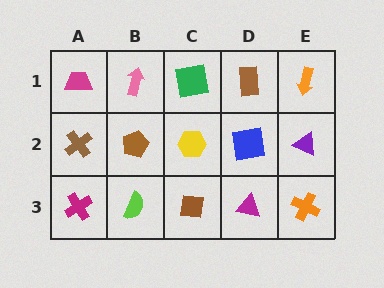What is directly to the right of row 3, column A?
A lime semicircle.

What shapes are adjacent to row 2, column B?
A pink arrow (row 1, column B), a lime semicircle (row 3, column B), a brown cross (row 2, column A), a yellow hexagon (row 2, column C).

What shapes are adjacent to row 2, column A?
A magenta trapezoid (row 1, column A), a magenta cross (row 3, column A), a brown pentagon (row 2, column B).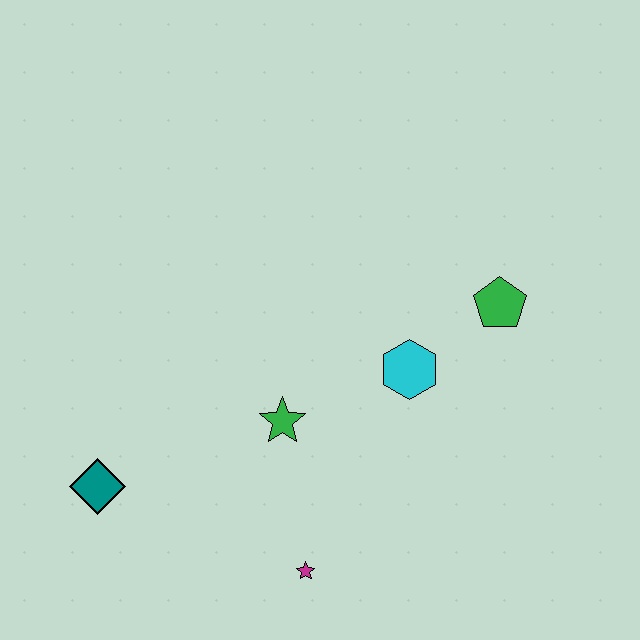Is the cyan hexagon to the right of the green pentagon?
No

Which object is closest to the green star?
The cyan hexagon is closest to the green star.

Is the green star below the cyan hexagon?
Yes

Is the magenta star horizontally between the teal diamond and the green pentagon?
Yes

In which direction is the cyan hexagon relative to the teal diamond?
The cyan hexagon is to the right of the teal diamond.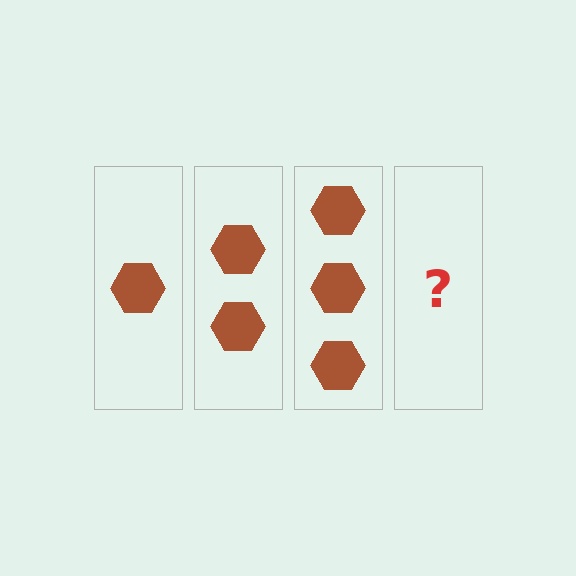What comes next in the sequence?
The next element should be 4 hexagons.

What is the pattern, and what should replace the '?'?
The pattern is that each step adds one more hexagon. The '?' should be 4 hexagons.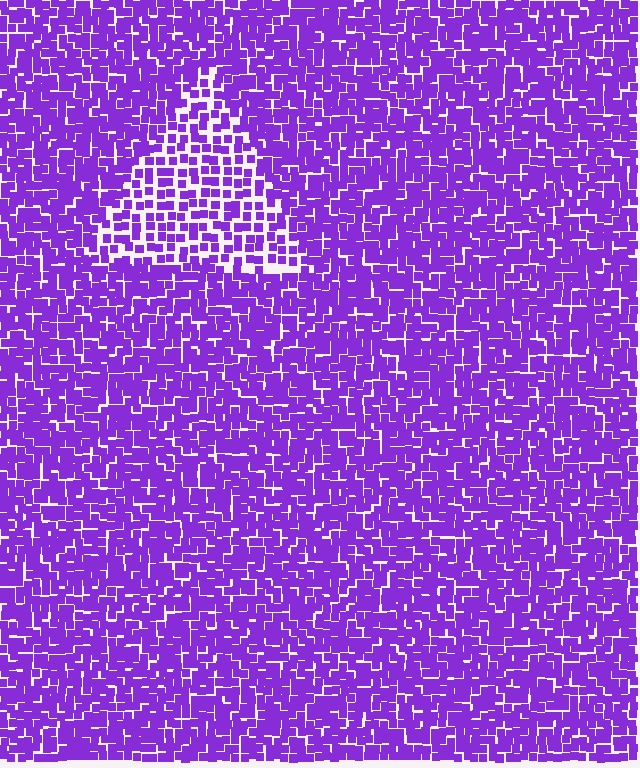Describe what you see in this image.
The image contains small purple elements arranged at two different densities. A triangle-shaped region is visible where the elements are less densely packed than the surrounding area.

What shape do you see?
I see a triangle.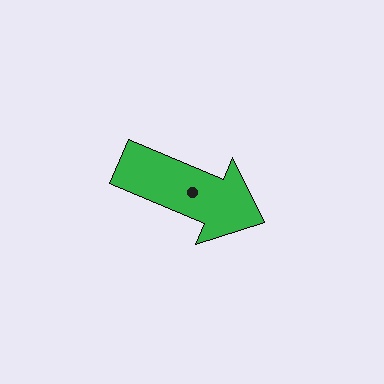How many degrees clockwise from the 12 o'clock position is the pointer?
Approximately 113 degrees.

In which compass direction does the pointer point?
Southeast.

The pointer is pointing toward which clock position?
Roughly 4 o'clock.